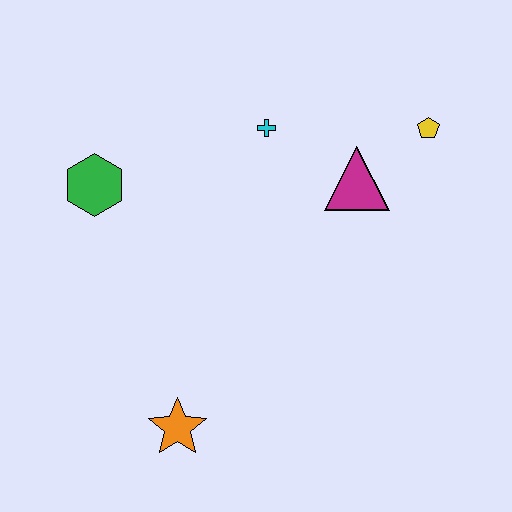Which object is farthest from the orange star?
The yellow pentagon is farthest from the orange star.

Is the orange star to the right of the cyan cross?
No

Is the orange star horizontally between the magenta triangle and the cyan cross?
No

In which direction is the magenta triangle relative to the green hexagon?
The magenta triangle is to the right of the green hexagon.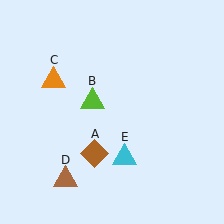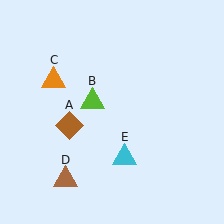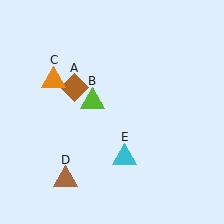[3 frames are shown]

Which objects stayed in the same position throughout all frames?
Lime triangle (object B) and orange triangle (object C) and brown triangle (object D) and cyan triangle (object E) remained stationary.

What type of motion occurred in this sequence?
The brown diamond (object A) rotated clockwise around the center of the scene.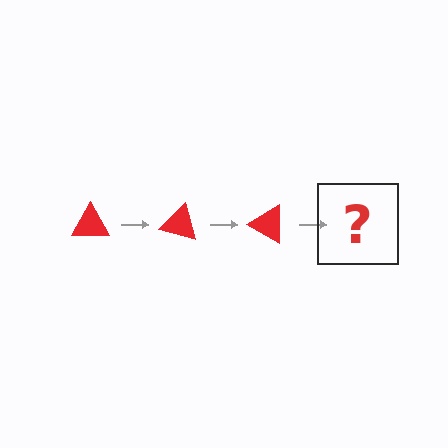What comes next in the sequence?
The next element should be a red triangle rotated 45 degrees.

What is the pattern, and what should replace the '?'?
The pattern is that the triangle rotates 15 degrees each step. The '?' should be a red triangle rotated 45 degrees.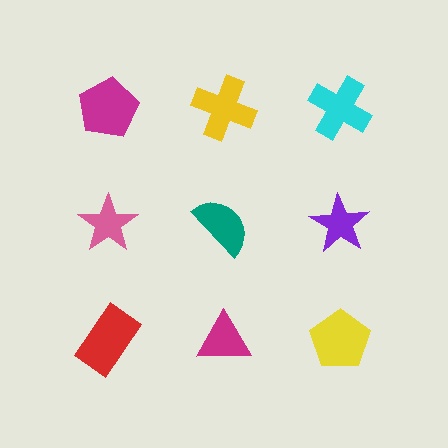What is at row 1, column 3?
A cyan cross.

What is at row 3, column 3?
A yellow pentagon.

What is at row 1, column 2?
A yellow cross.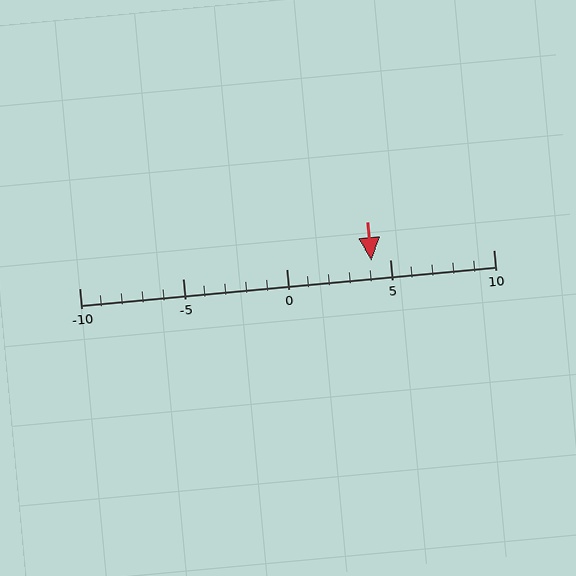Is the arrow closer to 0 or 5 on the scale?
The arrow is closer to 5.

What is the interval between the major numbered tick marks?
The major tick marks are spaced 5 units apart.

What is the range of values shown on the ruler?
The ruler shows values from -10 to 10.